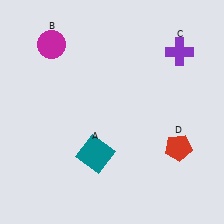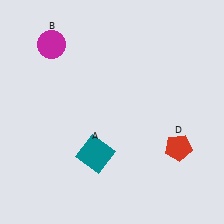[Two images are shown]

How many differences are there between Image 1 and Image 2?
There is 1 difference between the two images.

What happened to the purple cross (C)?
The purple cross (C) was removed in Image 2. It was in the top-right area of Image 1.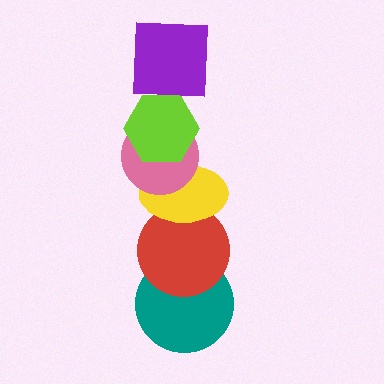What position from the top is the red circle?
The red circle is 5th from the top.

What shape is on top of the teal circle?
The red circle is on top of the teal circle.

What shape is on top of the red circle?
The yellow ellipse is on top of the red circle.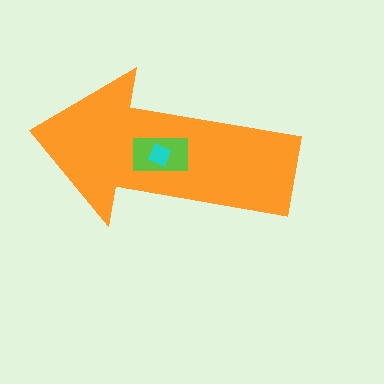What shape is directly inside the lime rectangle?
The cyan diamond.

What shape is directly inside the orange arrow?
The lime rectangle.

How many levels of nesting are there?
3.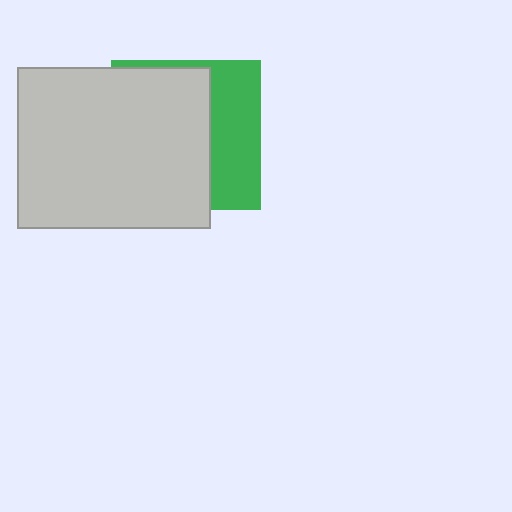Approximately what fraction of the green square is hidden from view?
Roughly 63% of the green square is hidden behind the light gray rectangle.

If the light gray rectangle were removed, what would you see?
You would see the complete green square.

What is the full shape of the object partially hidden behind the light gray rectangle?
The partially hidden object is a green square.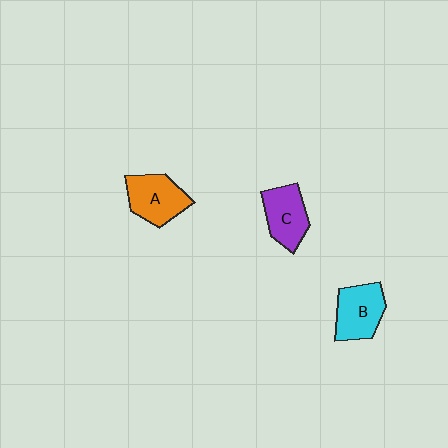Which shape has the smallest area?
Shape C (purple).